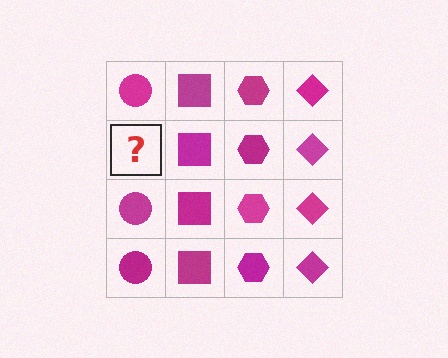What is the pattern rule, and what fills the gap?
The rule is that each column has a consistent shape. The gap should be filled with a magenta circle.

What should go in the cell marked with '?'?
The missing cell should contain a magenta circle.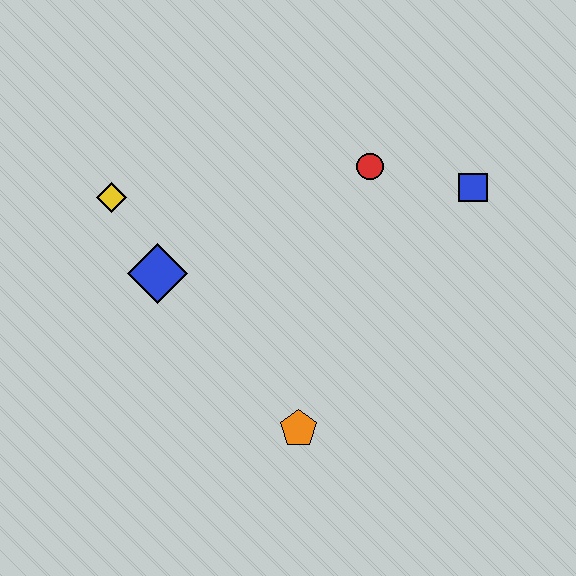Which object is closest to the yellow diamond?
The blue diamond is closest to the yellow diamond.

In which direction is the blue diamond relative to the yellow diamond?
The blue diamond is below the yellow diamond.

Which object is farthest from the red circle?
The orange pentagon is farthest from the red circle.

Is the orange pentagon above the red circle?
No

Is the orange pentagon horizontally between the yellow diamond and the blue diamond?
No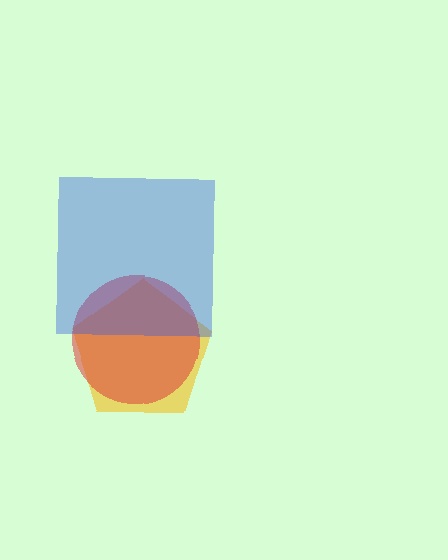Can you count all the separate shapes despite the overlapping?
Yes, there are 3 separate shapes.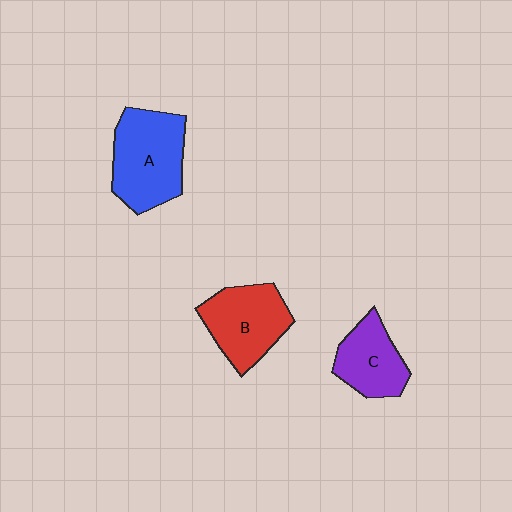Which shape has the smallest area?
Shape C (purple).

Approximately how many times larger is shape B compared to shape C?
Approximately 1.3 times.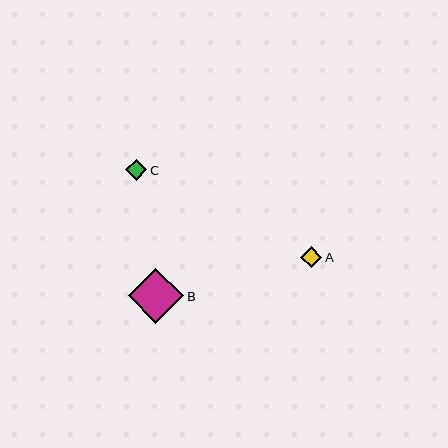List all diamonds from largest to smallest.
From largest to smallest: B, C, A.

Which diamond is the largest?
Diamond B is the largest with a size of approximately 55 pixels.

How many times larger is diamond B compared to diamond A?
Diamond B is approximately 2.6 times the size of diamond A.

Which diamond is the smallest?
Diamond A is the smallest with a size of approximately 21 pixels.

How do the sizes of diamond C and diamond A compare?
Diamond C and diamond A are approximately the same size.